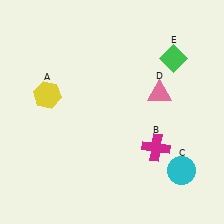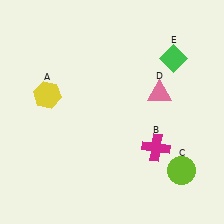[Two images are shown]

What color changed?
The circle (C) changed from cyan in Image 1 to lime in Image 2.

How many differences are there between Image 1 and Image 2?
There is 1 difference between the two images.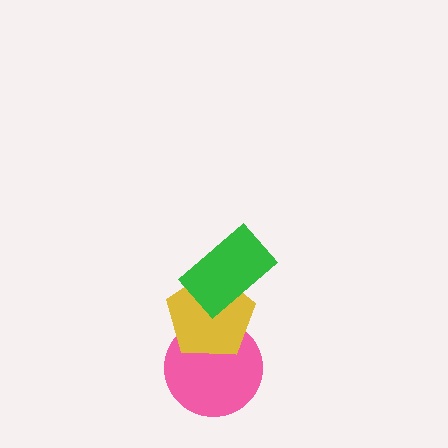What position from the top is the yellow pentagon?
The yellow pentagon is 2nd from the top.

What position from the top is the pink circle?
The pink circle is 3rd from the top.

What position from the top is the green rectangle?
The green rectangle is 1st from the top.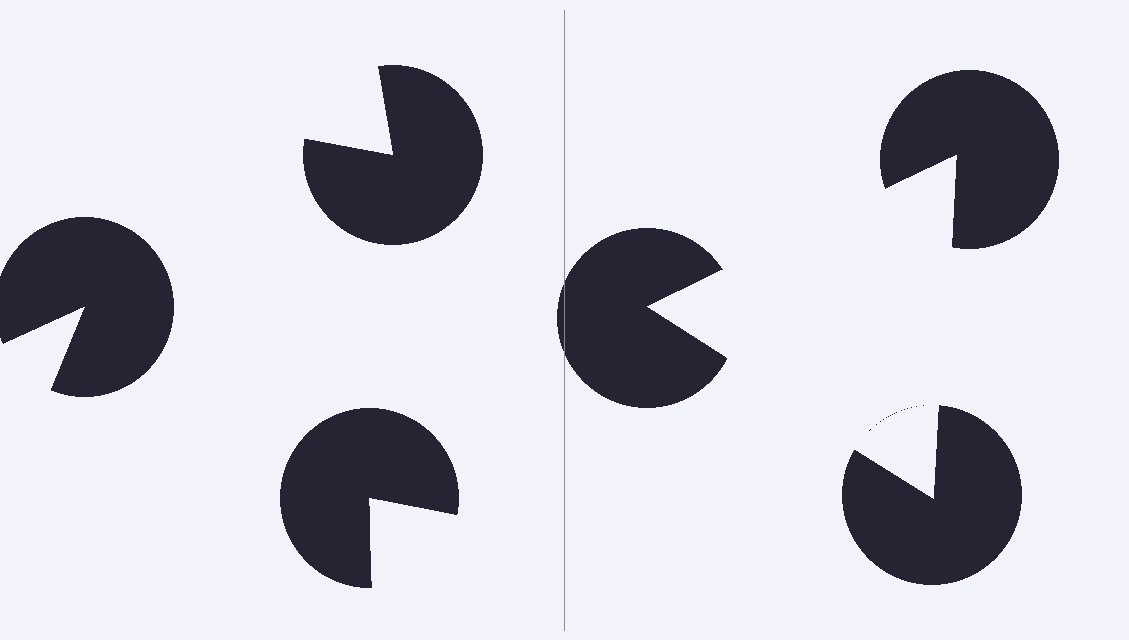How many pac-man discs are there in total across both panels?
6 — 3 on each side.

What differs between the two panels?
The pac-man discs are positioned identically on both sides; only the wedge orientations differ. On the right they align to a triangle; on the left they are misaligned.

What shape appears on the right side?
An illusory triangle.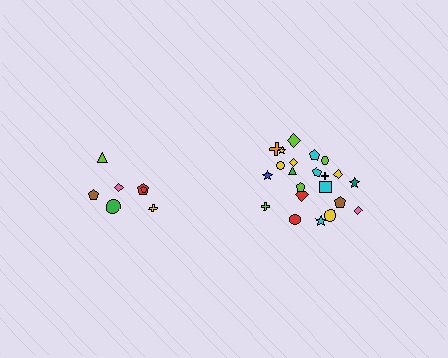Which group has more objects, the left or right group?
The right group.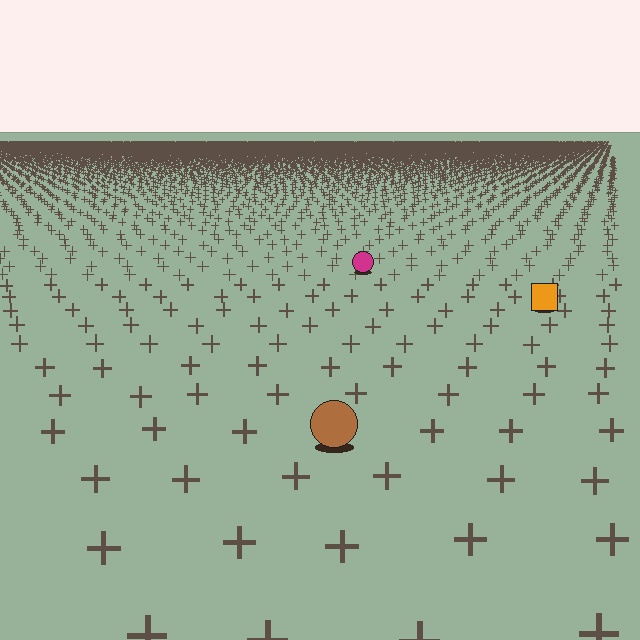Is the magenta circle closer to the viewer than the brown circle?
No. The brown circle is closer — you can tell from the texture gradient: the ground texture is coarser near it.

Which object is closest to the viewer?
The brown circle is closest. The texture marks near it are larger and more spread out.